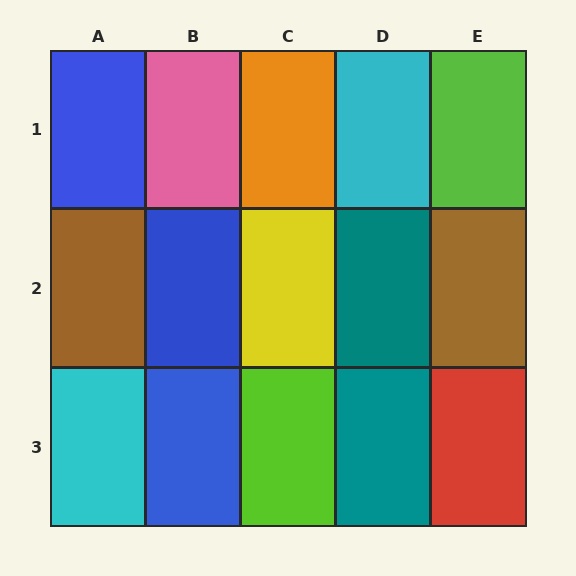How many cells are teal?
2 cells are teal.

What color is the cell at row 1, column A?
Blue.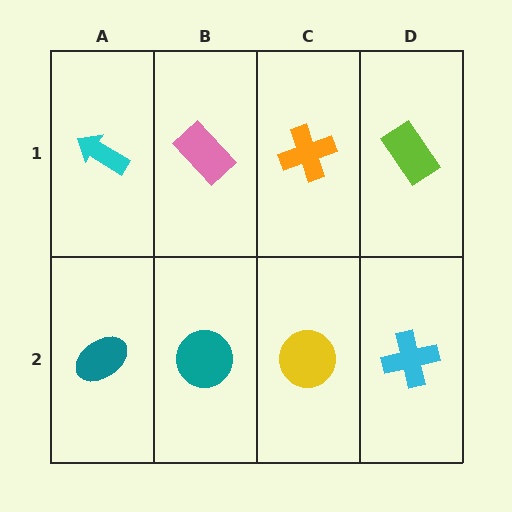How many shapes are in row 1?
4 shapes.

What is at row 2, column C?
A yellow circle.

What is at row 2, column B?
A teal circle.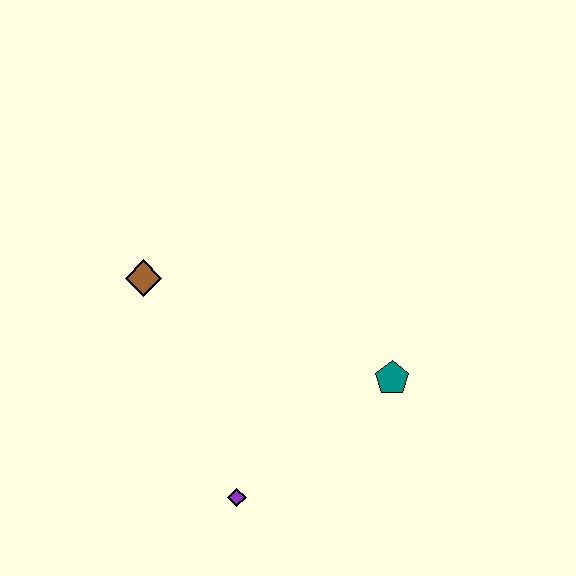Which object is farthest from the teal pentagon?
The brown diamond is farthest from the teal pentagon.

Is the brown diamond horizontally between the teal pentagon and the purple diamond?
No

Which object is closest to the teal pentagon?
The purple diamond is closest to the teal pentagon.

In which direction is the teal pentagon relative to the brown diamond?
The teal pentagon is to the right of the brown diamond.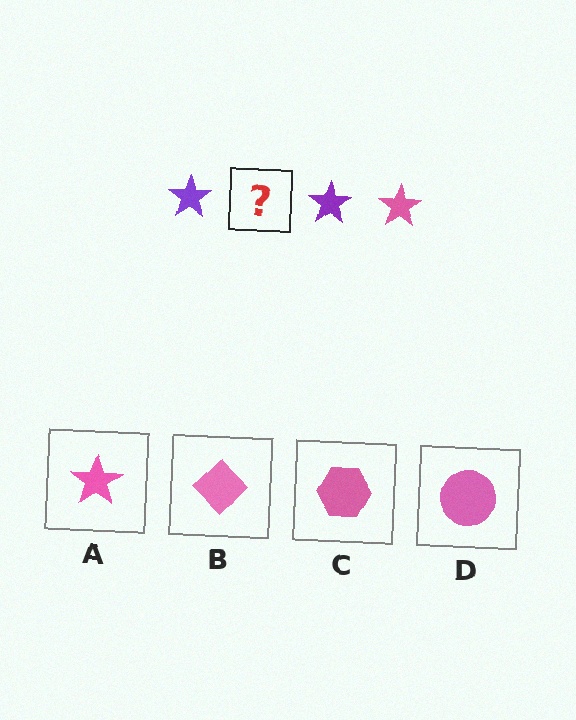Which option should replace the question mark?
Option A.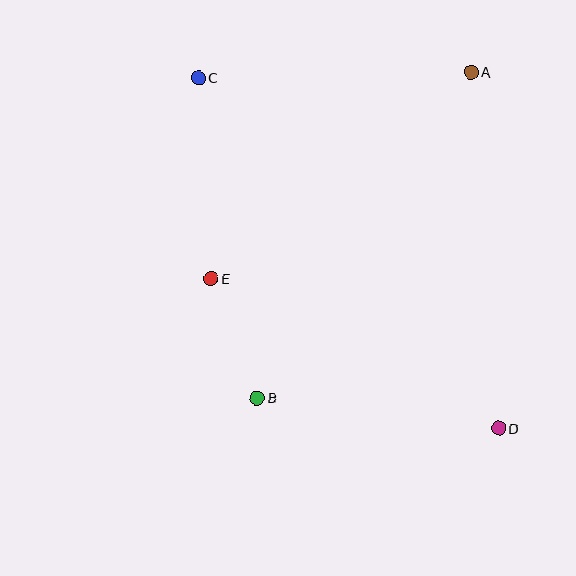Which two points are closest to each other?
Points B and E are closest to each other.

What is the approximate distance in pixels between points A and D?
The distance between A and D is approximately 357 pixels.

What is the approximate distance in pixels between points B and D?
The distance between B and D is approximately 243 pixels.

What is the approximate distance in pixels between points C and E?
The distance between C and E is approximately 201 pixels.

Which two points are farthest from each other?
Points C and D are farthest from each other.